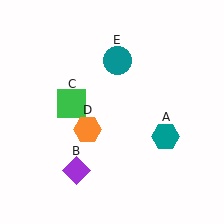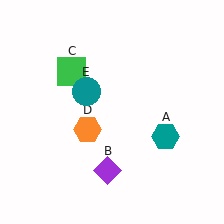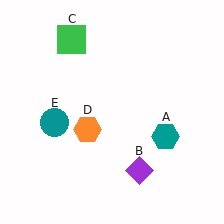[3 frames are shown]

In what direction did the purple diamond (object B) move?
The purple diamond (object B) moved right.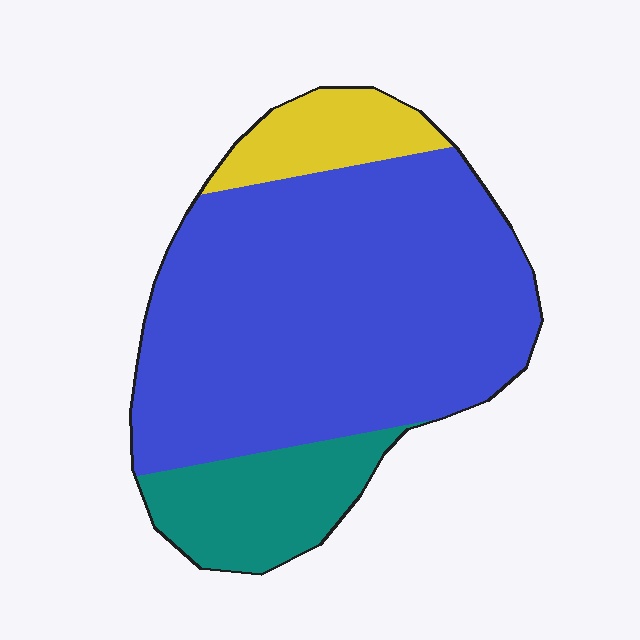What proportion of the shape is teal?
Teal takes up between a sixth and a third of the shape.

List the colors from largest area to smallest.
From largest to smallest: blue, teal, yellow.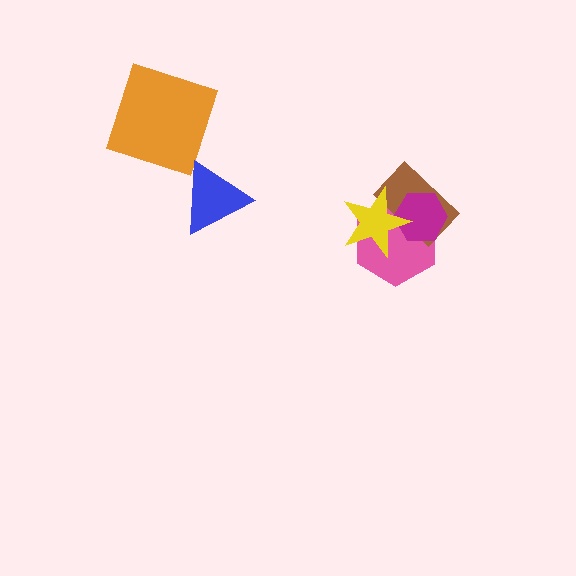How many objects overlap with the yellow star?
3 objects overlap with the yellow star.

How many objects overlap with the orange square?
0 objects overlap with the orange square.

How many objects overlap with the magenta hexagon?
3 objects overlap with the magenta hexagon.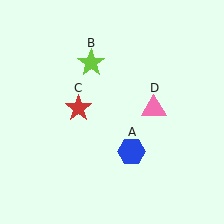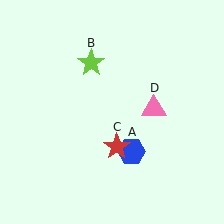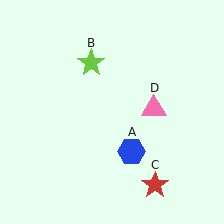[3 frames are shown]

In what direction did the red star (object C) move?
The red star (object C) moved down and to the right.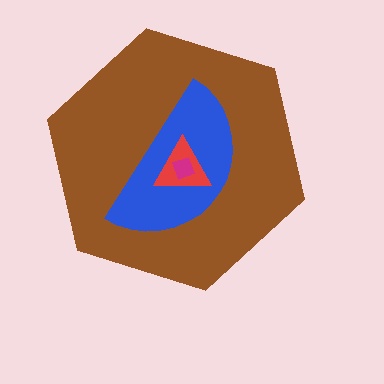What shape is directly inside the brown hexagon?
The blue semicircle.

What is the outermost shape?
The brown hexagon.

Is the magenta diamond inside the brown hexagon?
Yes.